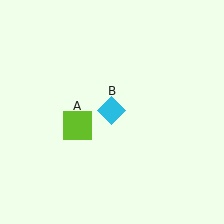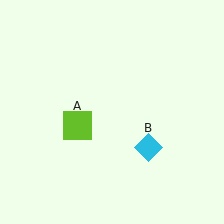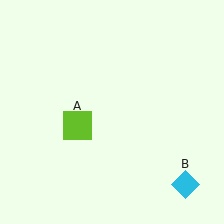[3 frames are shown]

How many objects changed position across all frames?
1 object changed position: cyan diamond (object B).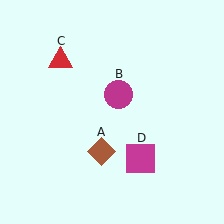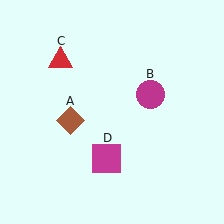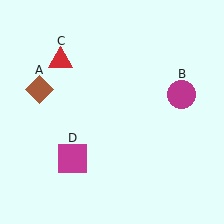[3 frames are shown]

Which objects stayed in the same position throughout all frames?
Red triangle (object C) remained stationary.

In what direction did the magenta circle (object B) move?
The magenta circle (object B) moved right.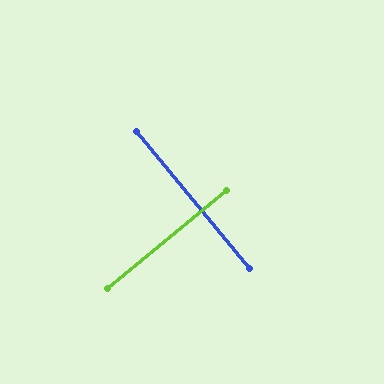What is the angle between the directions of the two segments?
Approximately 90 degrees.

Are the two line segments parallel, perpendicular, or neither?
Perpendicular — they meet at approximately 90°.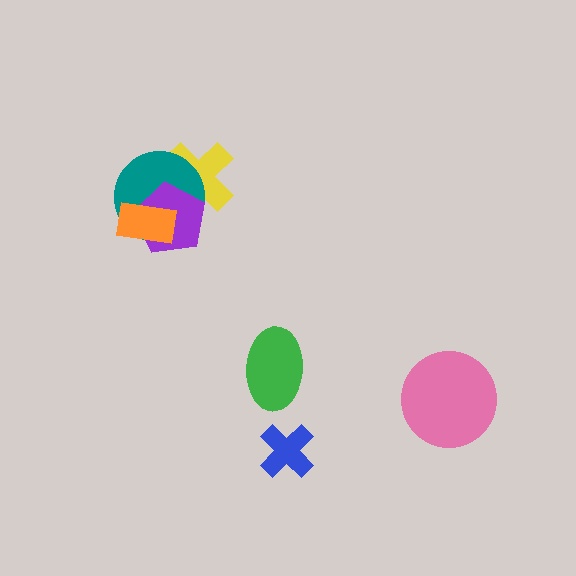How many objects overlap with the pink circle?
0 objects overlap with the pink circle.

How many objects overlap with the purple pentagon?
3 objects overlap with the purple pentagon.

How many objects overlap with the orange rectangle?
2 objects overlap with the orange rectangle.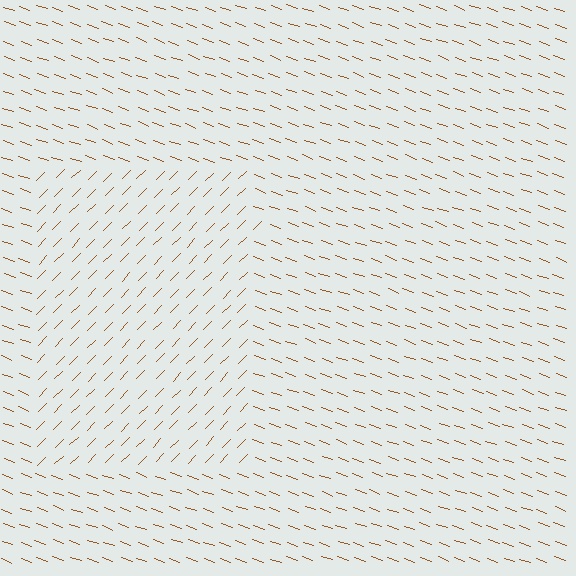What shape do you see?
I see a rectangle.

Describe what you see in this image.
The image is filled with small brown line segments. A rectangle region in the image has lines oriented differently from the surrounding lines, creating a visible texture boundary.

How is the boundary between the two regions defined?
The boundary is defined purely by a change in line orientation (approximately 65 degrees difference). All lines are the same color and thickness.